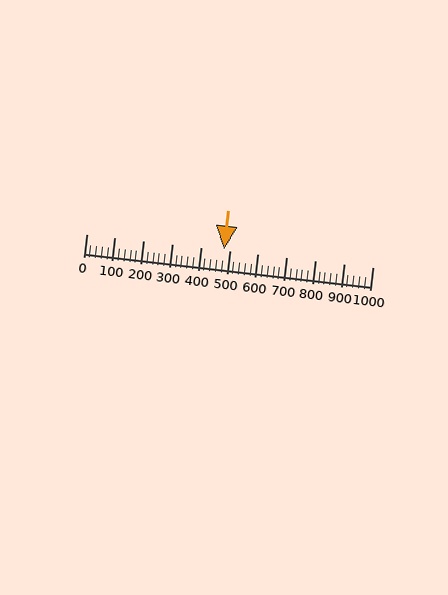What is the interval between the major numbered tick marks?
The major tick marks are spaced 100 units apart.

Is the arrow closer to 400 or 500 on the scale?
The arrow is closer to 500.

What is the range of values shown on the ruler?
The ruler shows values from 0 to 1000.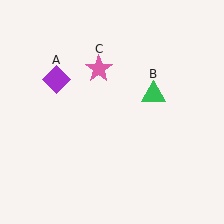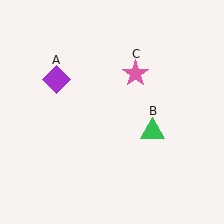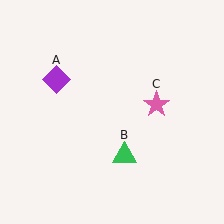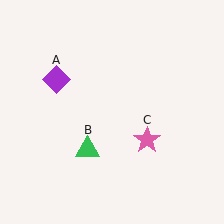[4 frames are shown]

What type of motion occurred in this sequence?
The green triangle (object B), pink star (object C) rotated clockwise around the center of the scene.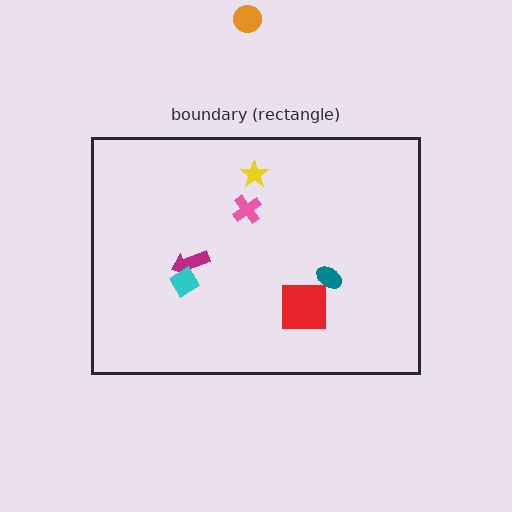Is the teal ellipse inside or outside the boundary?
Inside.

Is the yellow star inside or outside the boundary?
Inside.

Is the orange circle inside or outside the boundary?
Outside.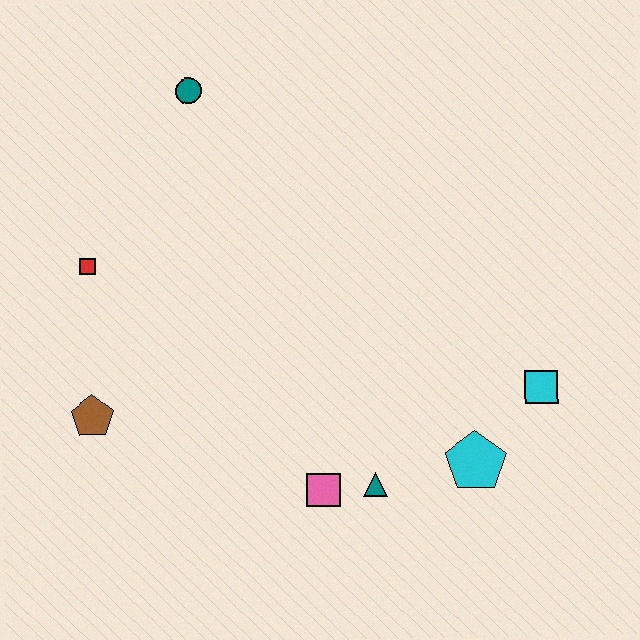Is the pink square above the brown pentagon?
No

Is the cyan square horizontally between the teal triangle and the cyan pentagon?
No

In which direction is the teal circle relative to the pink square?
The teal circle is above the pink square.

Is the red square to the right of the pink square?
No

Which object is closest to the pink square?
The teal triangle is closest to the pink square.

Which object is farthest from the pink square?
The teal circle is farthest from the pink square.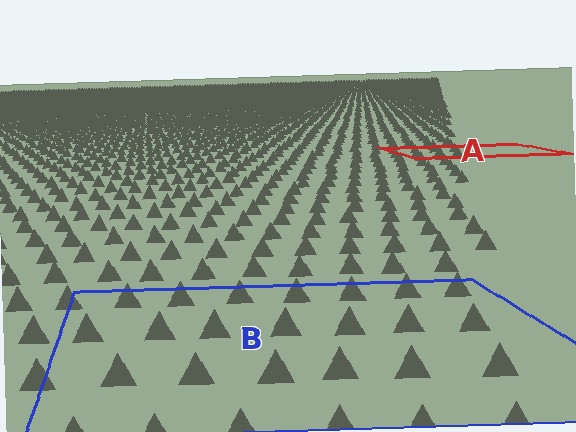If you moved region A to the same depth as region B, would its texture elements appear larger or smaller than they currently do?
They would appear larger. At a closer depth, the same texture elements are projected at a bigger on-screen size.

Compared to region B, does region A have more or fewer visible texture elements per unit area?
Region A has more texture elements per unit area — they are packed more densely because it is farther away.